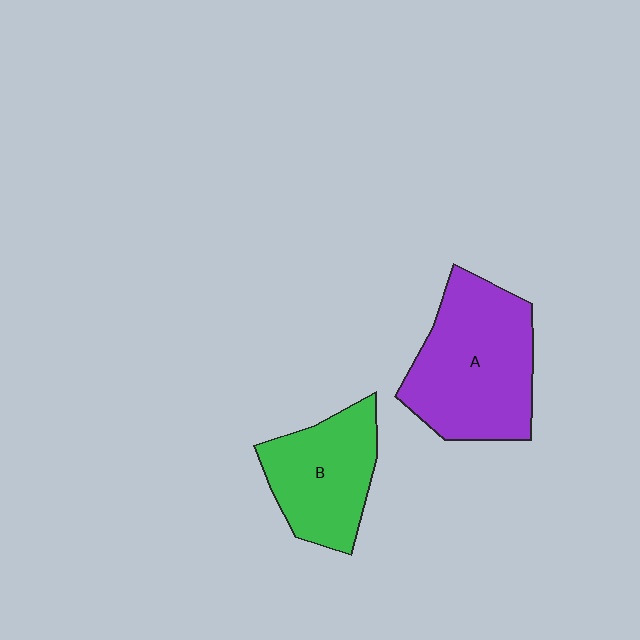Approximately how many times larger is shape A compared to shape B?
Approximately 1.4 times.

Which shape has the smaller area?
Shape B (green).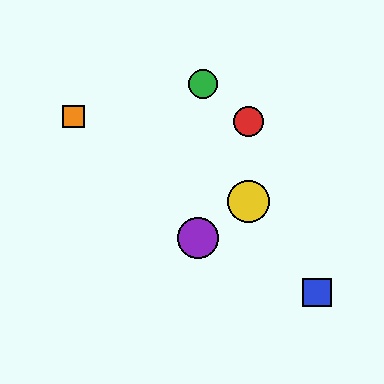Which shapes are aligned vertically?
The red circle, the yellow circle are aligned vertically.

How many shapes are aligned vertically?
2 shapes (the red circle, the yellow circle) are aligned vertically.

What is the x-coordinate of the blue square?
The blue square is at x≈317.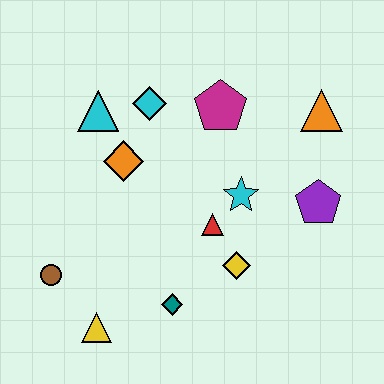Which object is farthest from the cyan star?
The brown circle is farthest from the cyan star.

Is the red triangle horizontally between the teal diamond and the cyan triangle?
No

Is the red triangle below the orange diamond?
Yes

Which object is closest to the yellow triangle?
The brown circle is closest to the yellow triangle.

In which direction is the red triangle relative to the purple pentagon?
The red triangle is to the left of the purple pentagon.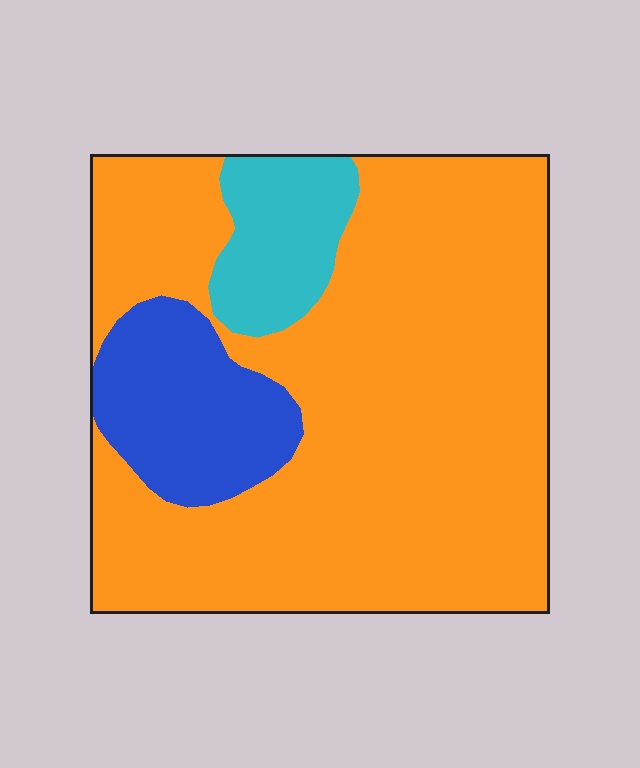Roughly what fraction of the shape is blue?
Blue takes up about one eighth (1/8) of the shape.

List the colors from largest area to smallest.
From largest to smallest: orange, blue, cyan.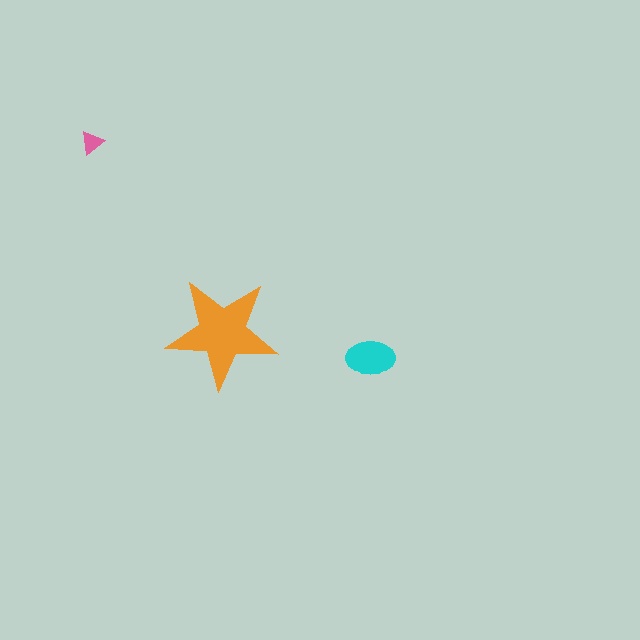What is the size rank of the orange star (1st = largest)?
1st.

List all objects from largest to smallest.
The orange star, the cyan ellipse, the pink triangle.